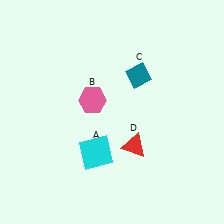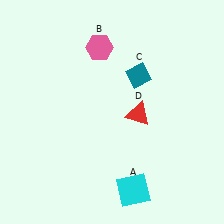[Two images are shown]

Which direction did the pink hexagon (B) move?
The pink hexagon (B) moved up.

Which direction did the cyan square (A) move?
The cyan square (A) moved down.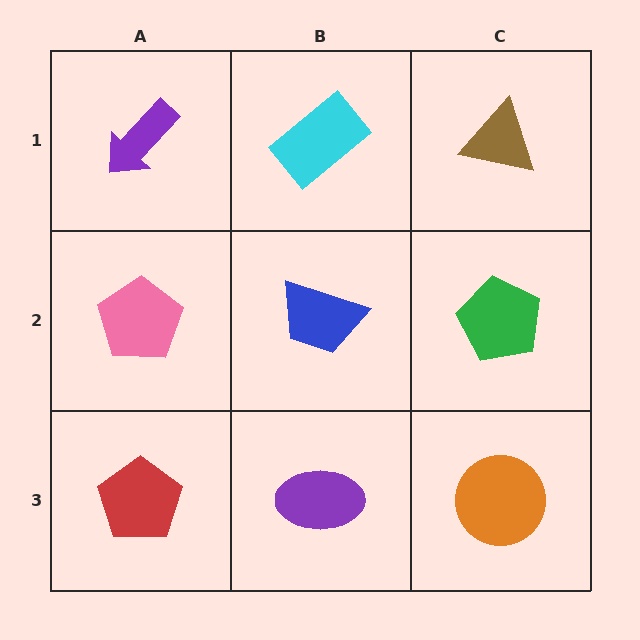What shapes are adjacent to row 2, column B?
A cyan rectangle (row 1, column B), a purple ellipse (row 3, column B), a pink pentagon (row 2, column A), a green pentagon (row 2, column C).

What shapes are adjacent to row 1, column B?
A blue trapezoid (row 2, column B), a purple arrow (row 1, column A), a brown triangle (row 1, column C).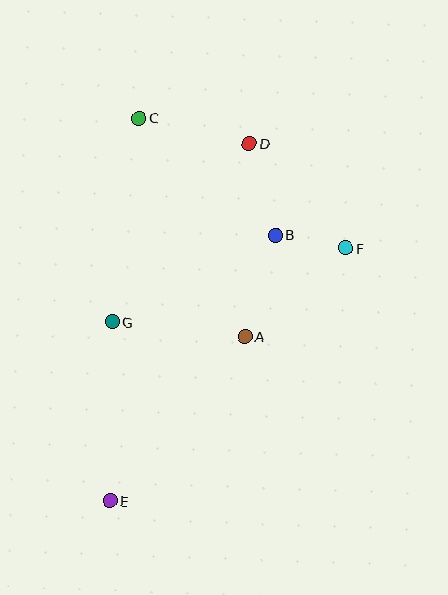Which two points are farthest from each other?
Points C and E are farthest from each other.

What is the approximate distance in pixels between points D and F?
The distance between D and F is approximately 142 pixels.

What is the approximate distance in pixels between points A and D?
The distance between A and D is approximately 193 pixels.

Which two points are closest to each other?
Points B and F are closest to each other.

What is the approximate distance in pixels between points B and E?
The distance between B and E is approximately 313 pixels.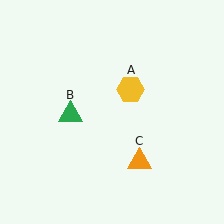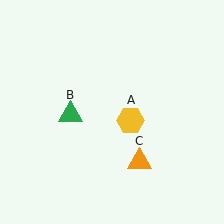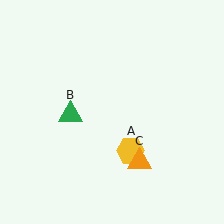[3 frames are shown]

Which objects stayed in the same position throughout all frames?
Green triangle (object B) and orange triangle (object C) remained stationary.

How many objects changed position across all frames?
1 object changed position: yellow hexagon (object A).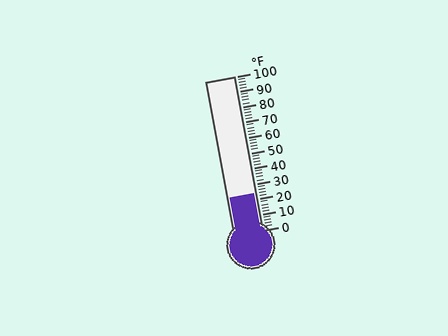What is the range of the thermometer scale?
The thermometer scale ranges from 0°F to 100°F.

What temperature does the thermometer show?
The thermometer shows approximately 24°F.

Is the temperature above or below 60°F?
The temperature is below 60°F.